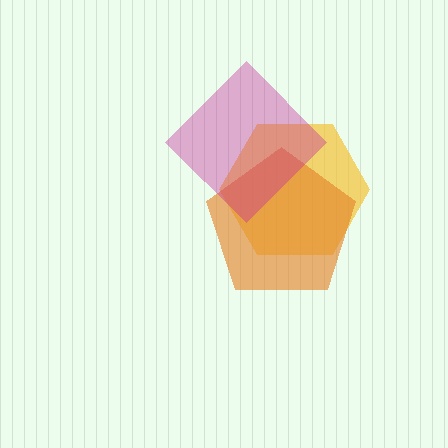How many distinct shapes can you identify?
There are 3 distinct shapes: a yellow hexagon, an orange pentagon, a magenta diamond.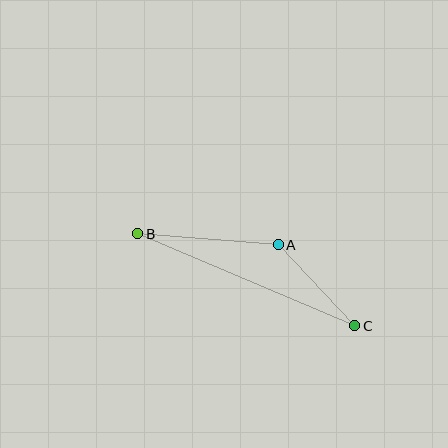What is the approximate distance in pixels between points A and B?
The distance between A and B is approximately 141 pixels.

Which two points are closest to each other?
Points A and C are closest to each other.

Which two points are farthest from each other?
Points B and C are farthest from each other.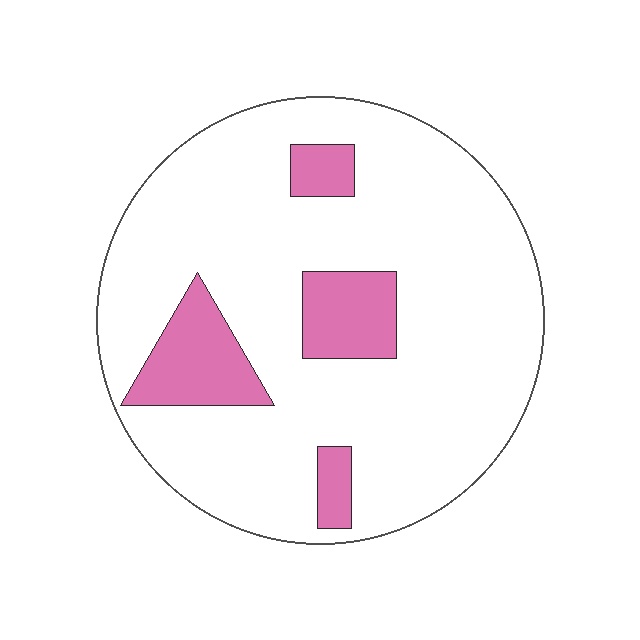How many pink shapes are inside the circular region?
4.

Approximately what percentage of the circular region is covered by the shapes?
Approximately 15%.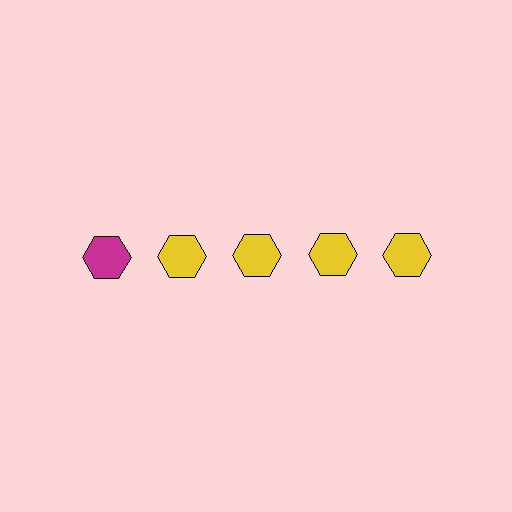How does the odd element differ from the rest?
It has a different color: magenta instead of yellow.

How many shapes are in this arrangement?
There are 5 shapes arranged in a grid pattern.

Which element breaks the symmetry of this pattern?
The magenta hexagon in the top row, leftmost column breaks the symmetry. All other shapes are yellow hexagons.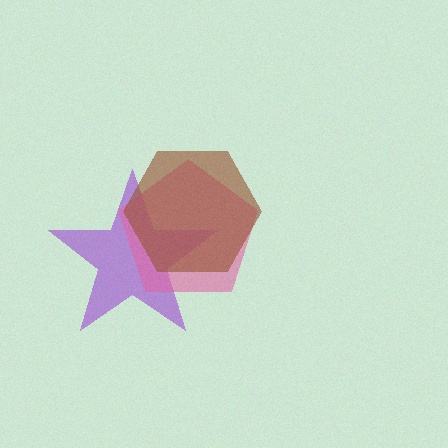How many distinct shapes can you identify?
There are 3 distinct shapes: a purple star, a pink pentagon, a brown hexagon.